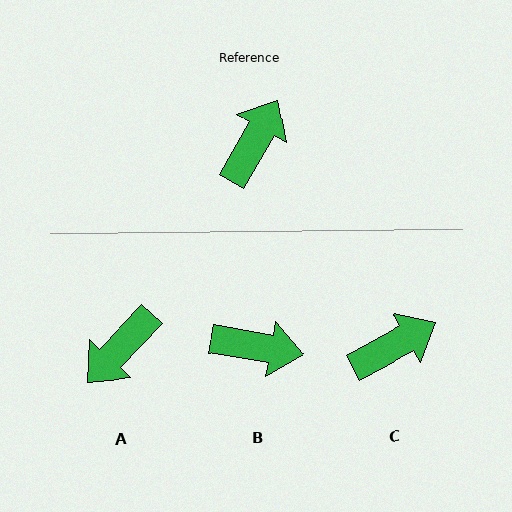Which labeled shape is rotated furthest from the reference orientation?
A, about 166 degrees away.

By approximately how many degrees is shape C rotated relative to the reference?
Approximately 32 degrees clockwise.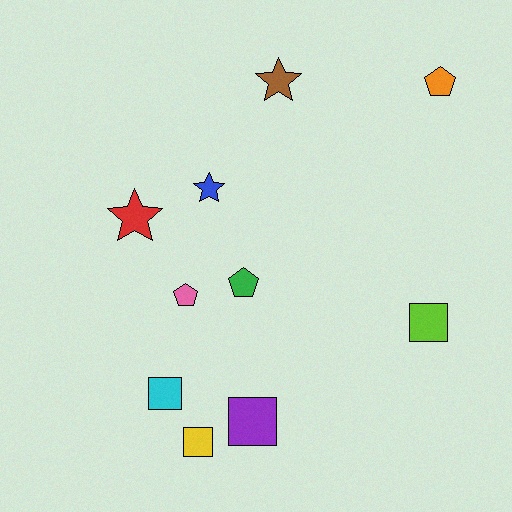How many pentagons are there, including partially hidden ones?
There are 3 pentagons.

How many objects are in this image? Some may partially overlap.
There are 10 objects.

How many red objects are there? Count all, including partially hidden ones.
There is 1 red object.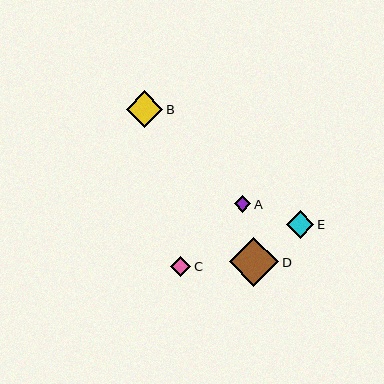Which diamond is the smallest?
Diamond A is the smallest with a size of approximately 16 pixels.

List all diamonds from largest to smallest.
From largest to smallest: D, B, E, C, A.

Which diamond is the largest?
Diamond D is the largest with a size of approximately 50 pixels.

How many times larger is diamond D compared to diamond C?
Diamond D is approximately 2.4 times the size of diamond C.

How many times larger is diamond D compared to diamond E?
Diamond D is approximately 1.8 times the size of diamond E.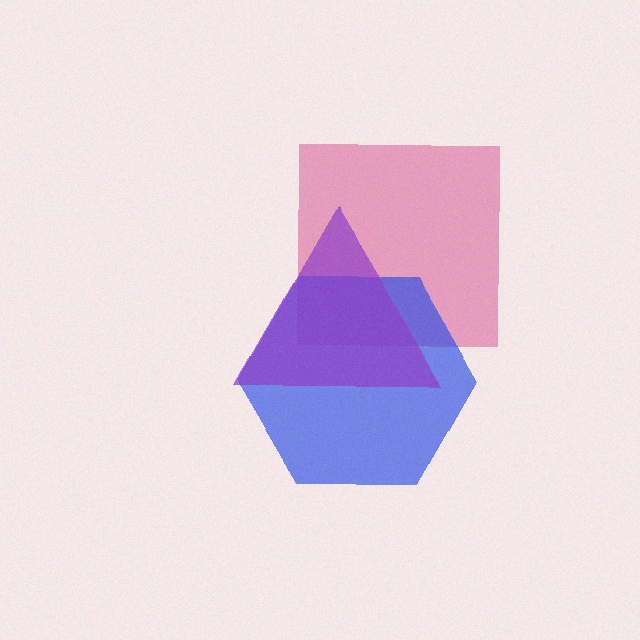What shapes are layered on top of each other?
The layered shapes are: a pink square, a blue hexagon, a purple triangle.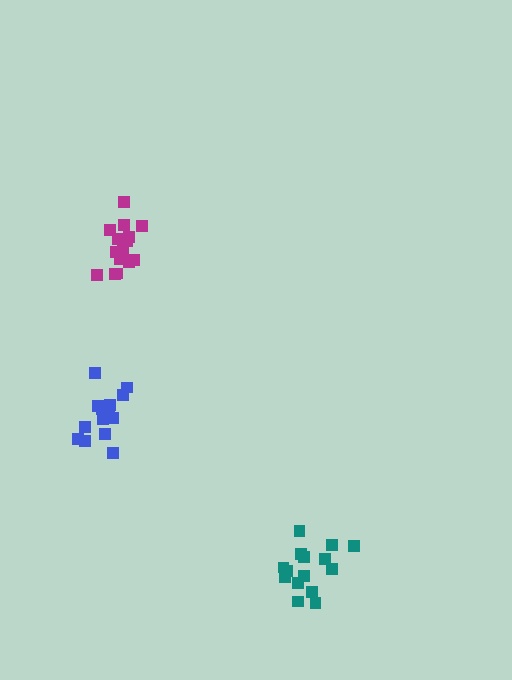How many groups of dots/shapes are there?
There are 3 groups.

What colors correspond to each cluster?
The clusters are colored: teal, blue, magenta.